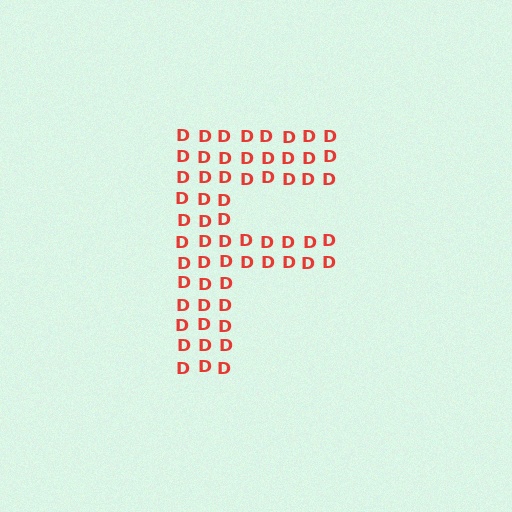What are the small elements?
The small elements are letter D's.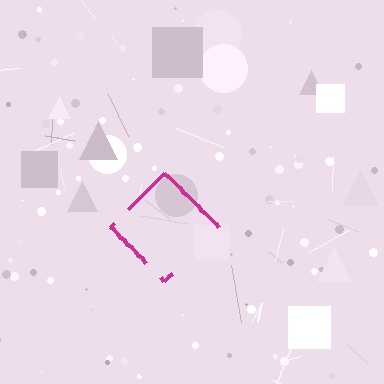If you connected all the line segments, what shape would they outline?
They would outline a diamond.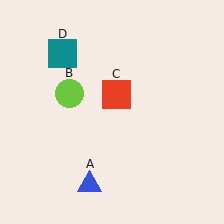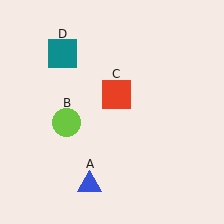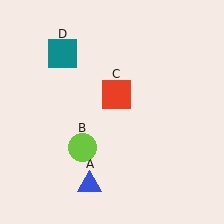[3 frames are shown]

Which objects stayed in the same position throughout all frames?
Blue triangle (object A) and red square (object C) and teal square (object D) remained stationary.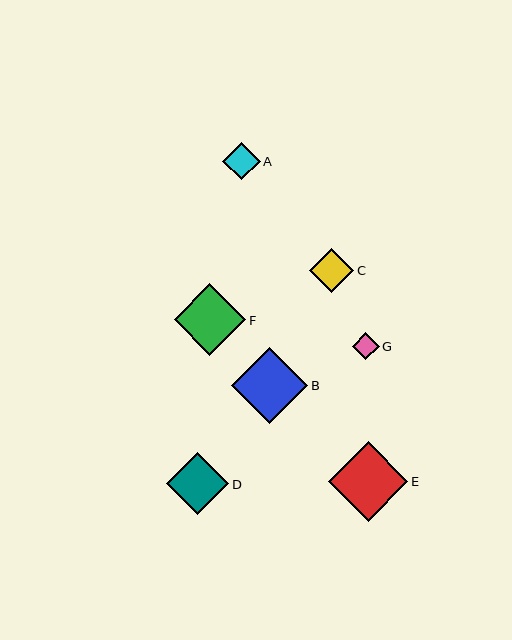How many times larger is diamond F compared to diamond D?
Diamond F is approximately 1.2 times the size of diamond D.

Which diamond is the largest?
Diamond E is the largest with a size of approximately 79 pixels.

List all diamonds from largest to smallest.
From largest to smallest: E, B, F, D, C, A, G.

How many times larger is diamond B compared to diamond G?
Diamond B is approximately 2.8 times the size of diamond G.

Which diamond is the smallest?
Diamond G is the smallest with a size of approximately 27 pixels.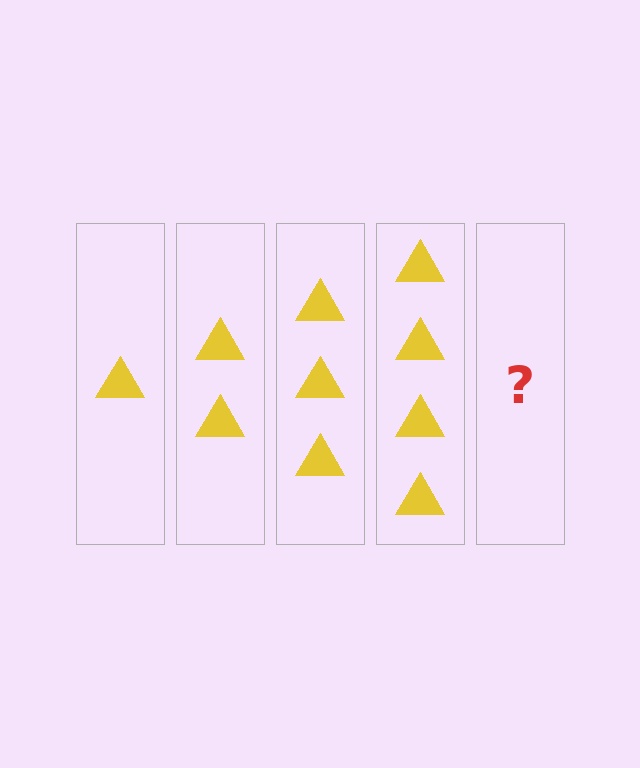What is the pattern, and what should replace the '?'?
The pattern is that each step adds one more triangle. The '?' should be 5 triangles.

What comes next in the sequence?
The next element should be 5 triangles.